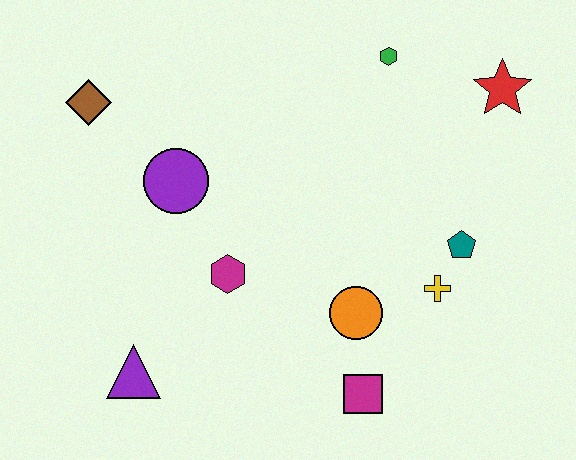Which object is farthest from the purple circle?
The red star is farthest from the purple circle.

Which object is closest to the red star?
The green hexagon is closest to the red star.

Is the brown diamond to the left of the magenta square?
Yes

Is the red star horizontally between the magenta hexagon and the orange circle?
No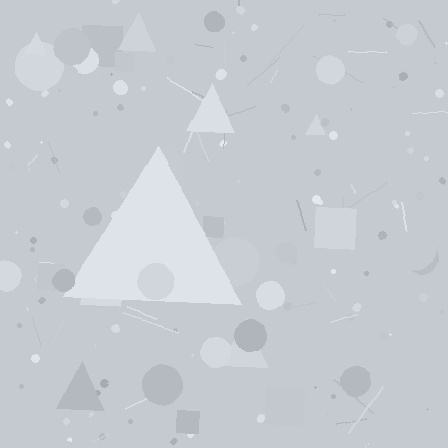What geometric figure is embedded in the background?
A triangle is embedded in the background.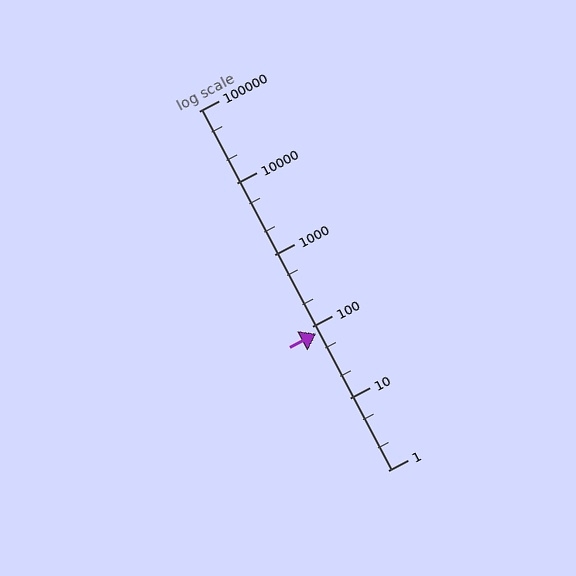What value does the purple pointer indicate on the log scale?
The pointer indicates approximately 81.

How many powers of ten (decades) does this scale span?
The scale spans 5 decades, from 1 to 100000.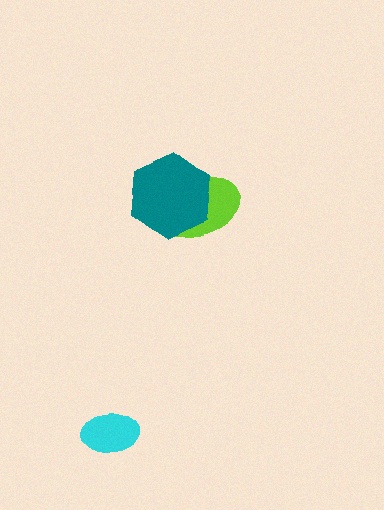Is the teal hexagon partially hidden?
No, no other shape covers it.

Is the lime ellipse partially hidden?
Yes, it is partially covered by another shape.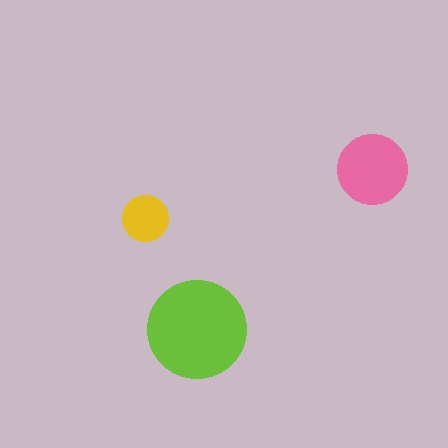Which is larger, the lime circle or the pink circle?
The lime one.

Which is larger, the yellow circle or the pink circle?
The pink one.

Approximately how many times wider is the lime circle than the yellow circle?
About 2 times wider.